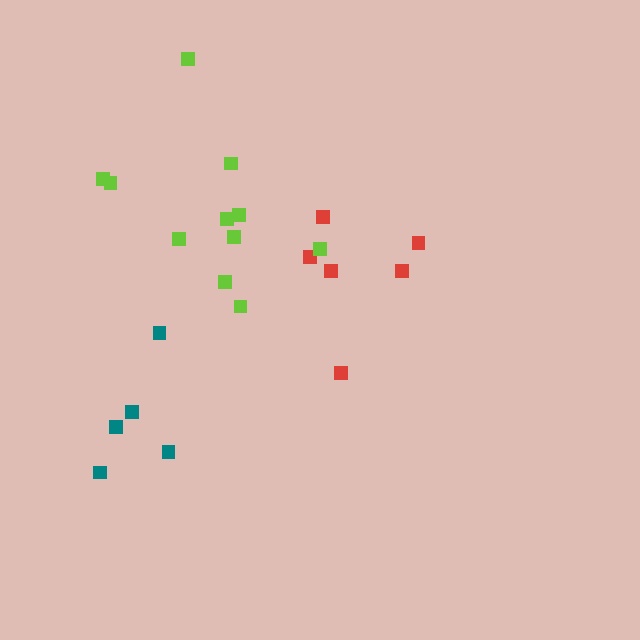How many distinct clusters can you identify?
There are 3 distinct clusters.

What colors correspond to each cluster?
The clusters are colored: red, lime, teal.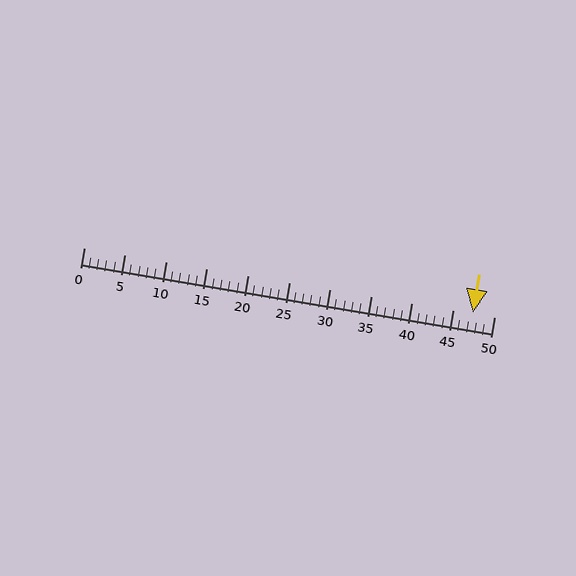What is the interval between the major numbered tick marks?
The major tick marks are spaced 5 units apart.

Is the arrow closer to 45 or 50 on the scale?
The arrow is closer to 45.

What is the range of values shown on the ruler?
The ruler shows values from 0 to 50.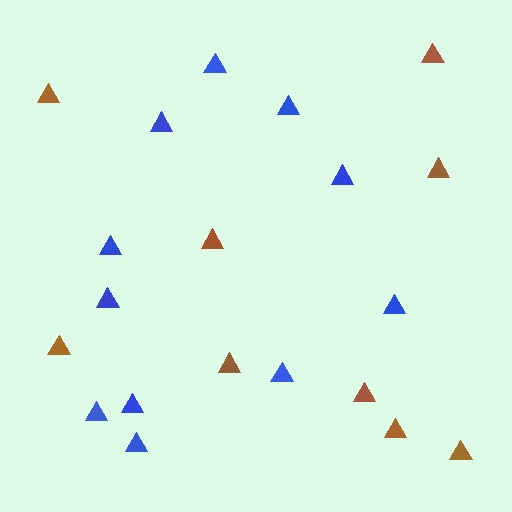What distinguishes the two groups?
There are 2 groups: one group of blue triangles (11) and one group of brown triangles (9).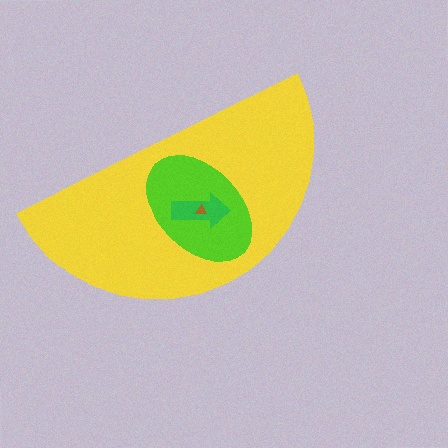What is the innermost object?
The brown triangle.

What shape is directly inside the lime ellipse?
The green arrow.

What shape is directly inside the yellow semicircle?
The lime ellipse.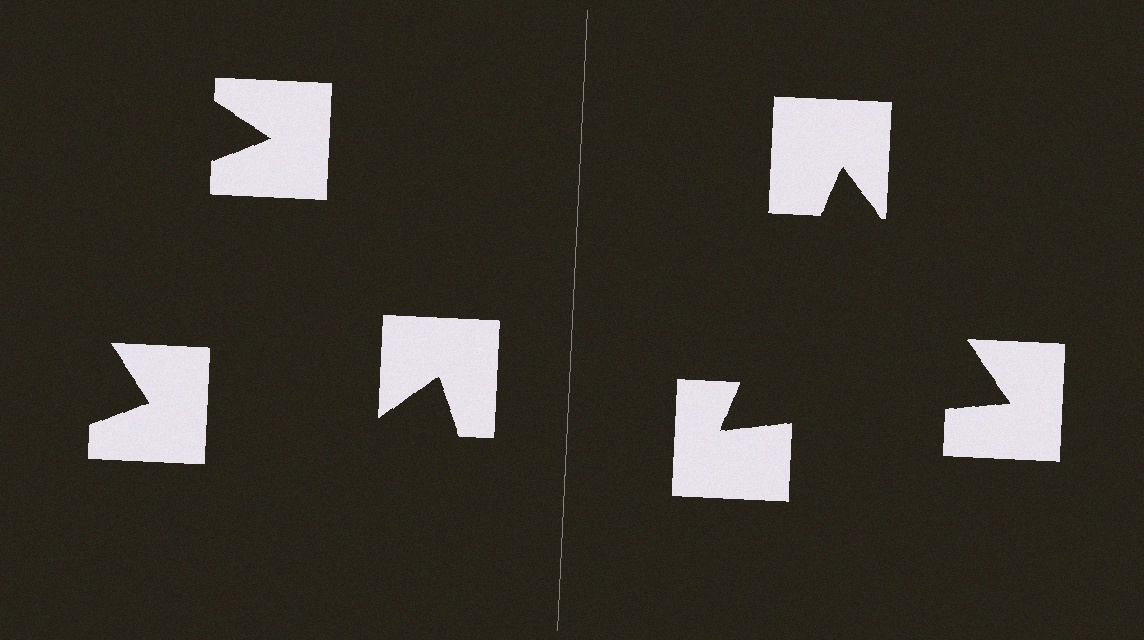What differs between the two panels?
The notched squares are positioned identically on both sides; only the wedge orientations differ. On the right they align to a triangle; on the left they are misaligned.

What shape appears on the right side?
An illusory triangle.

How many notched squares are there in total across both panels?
6 — 3 on each side.